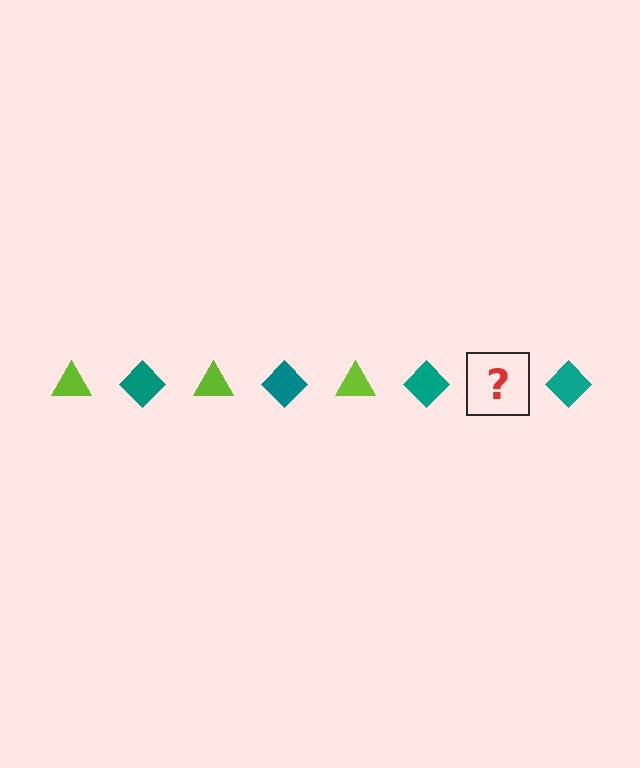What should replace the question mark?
The question mark should be replaced with a lime triangle.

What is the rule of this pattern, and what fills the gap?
The rule is that the pattern alternates between lime triangle and teal diamond. The gap should be filled with a lime triangle.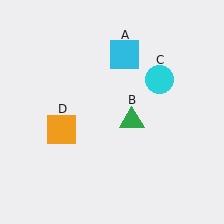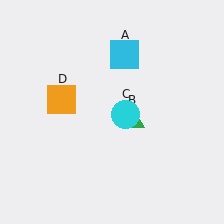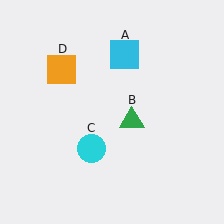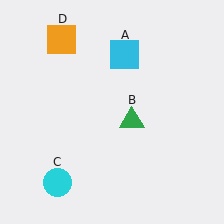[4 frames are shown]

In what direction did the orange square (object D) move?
The orange square (object D) moved up.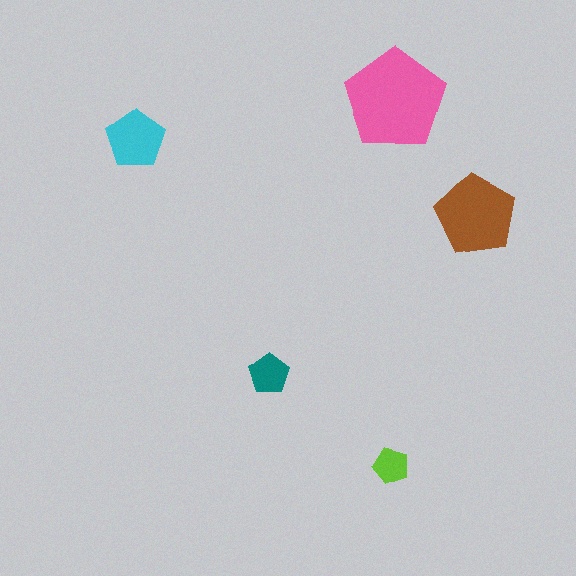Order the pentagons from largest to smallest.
the pink one, the brown one, the cyan one, the teal one, the lime one.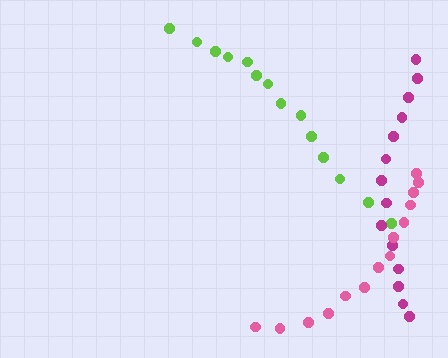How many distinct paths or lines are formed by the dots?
There are 3 distinct paths.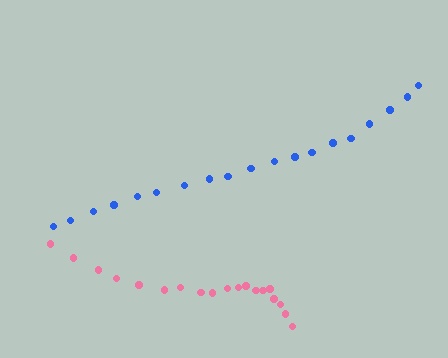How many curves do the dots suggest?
There are 2 distinct paths.